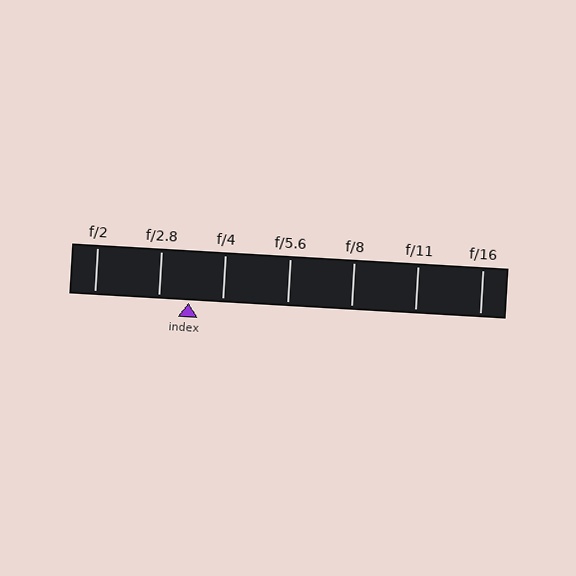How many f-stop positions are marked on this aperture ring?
There are 7 f-stop positions marked.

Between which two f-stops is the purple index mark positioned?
The index mark is between f/2.8 and f/4.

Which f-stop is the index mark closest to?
The index mark is closest to f/2.8.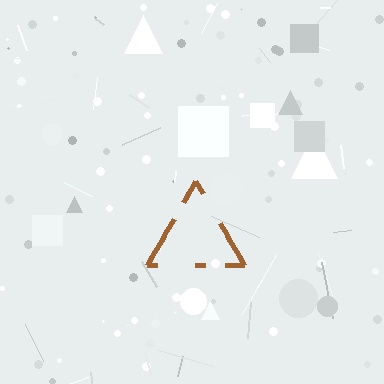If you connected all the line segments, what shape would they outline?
They would outline a triangle.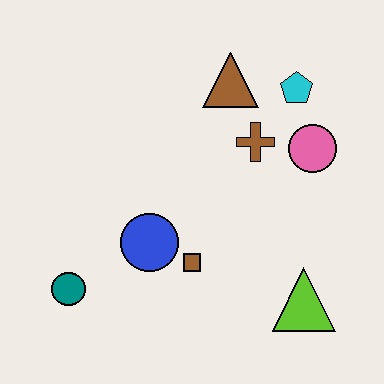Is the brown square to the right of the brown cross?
No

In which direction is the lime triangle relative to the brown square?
The lime triangle is to the right of the brown square.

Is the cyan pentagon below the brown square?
No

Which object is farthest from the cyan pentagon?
The teal circle is farthest from the cyan pentagon.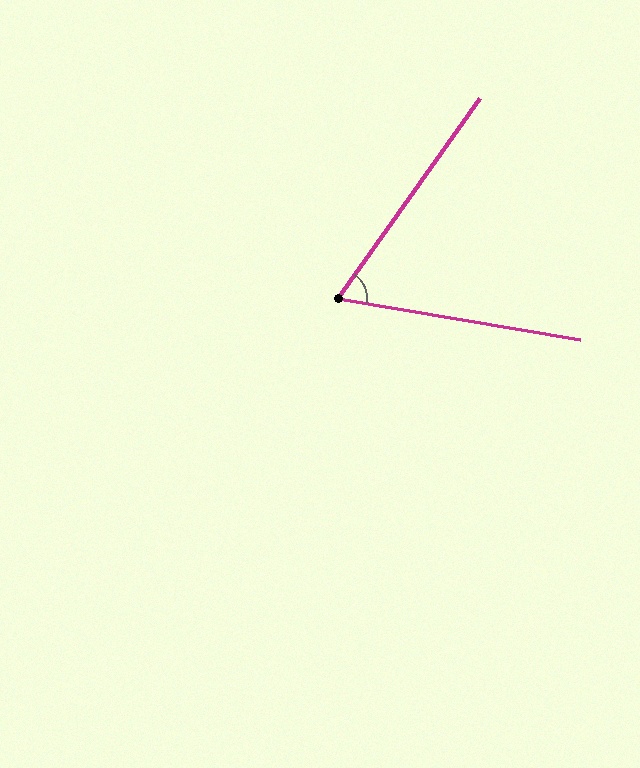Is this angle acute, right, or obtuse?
It is acute.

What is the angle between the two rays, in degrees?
Approximately 64 degrees.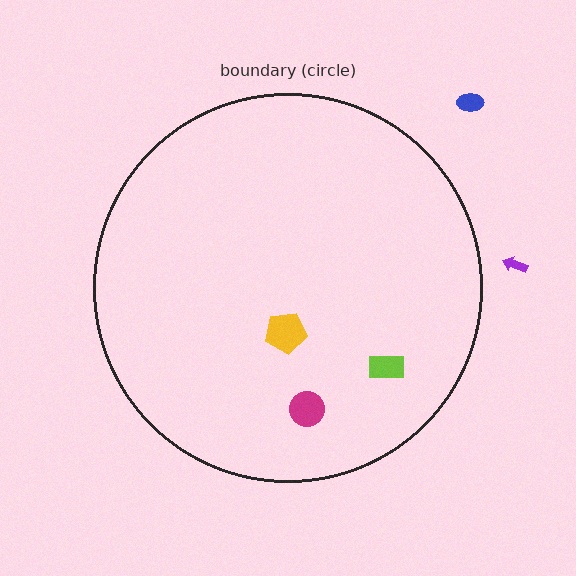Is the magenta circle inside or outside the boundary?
Inside.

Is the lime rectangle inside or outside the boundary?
Inside.